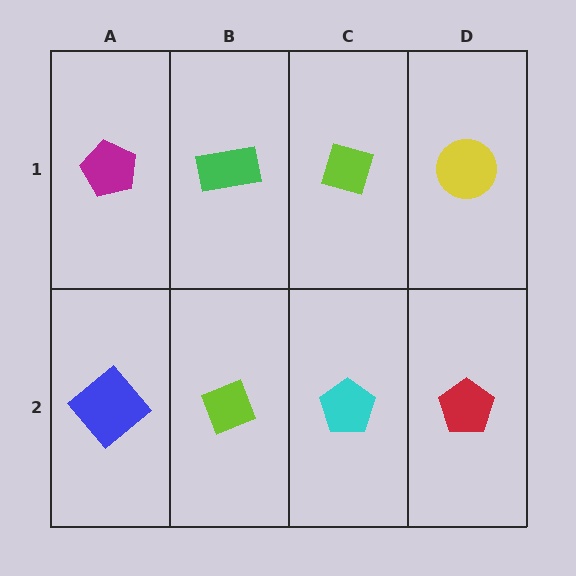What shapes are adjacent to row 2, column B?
A green rectangle (row 1, column B), a blue diamond (row 2, column A), a cyan pentagon (row 2, column C).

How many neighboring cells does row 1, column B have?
3.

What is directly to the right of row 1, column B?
A lime diamond.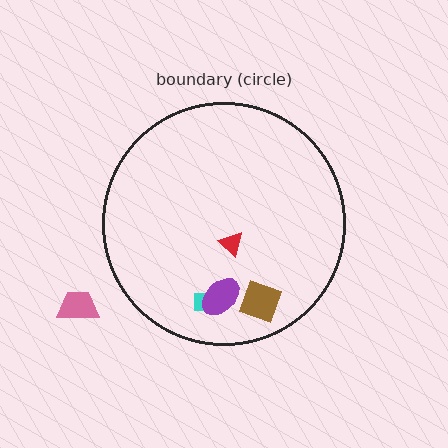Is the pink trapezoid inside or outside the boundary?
Outside.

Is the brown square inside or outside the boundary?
Inside.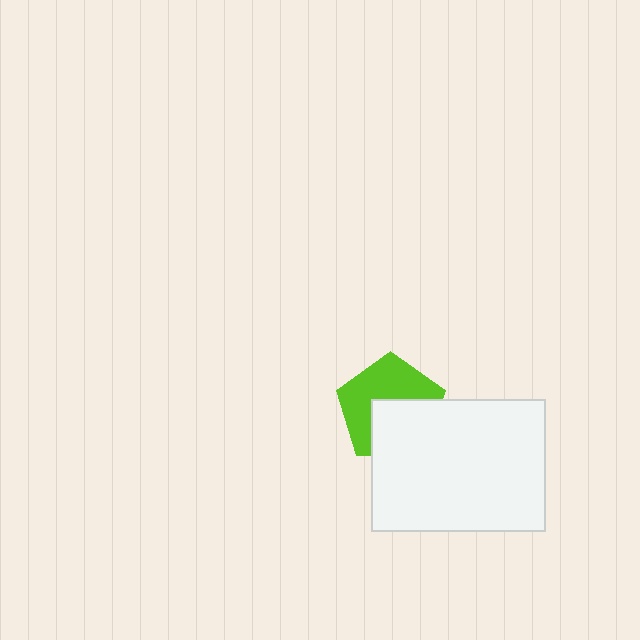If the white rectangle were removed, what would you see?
You would see the complete lime pentagon.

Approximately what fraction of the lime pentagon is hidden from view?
Roughly 44% of the lime pentagon is hidden behind the white rectangle.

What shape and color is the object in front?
The object in front is a white rectangle.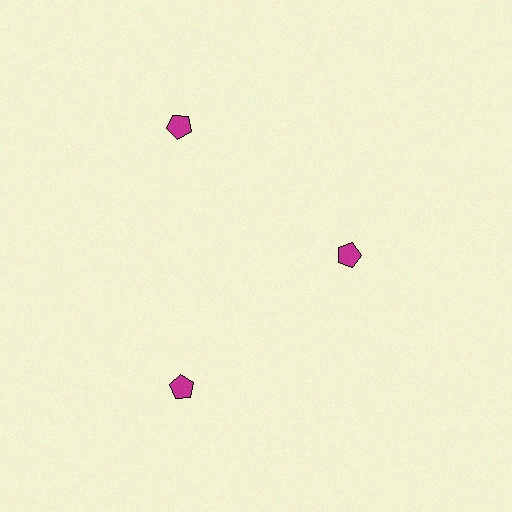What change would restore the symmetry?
The symmetry would be restored by moving it outward, back onto the ring so that all 3 pentagons sit at equal angles and equal distance from the center.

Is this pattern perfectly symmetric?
No. The 3 magenta pentagons are arranged in a ring, but one element near the 3 o'clock position is pulled inward toward the center, breaking the 3-fold rotational symmetry.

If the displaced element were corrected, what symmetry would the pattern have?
It would have 3-fold rotational symmetry — the pattern would map onto itself every 120 degrees.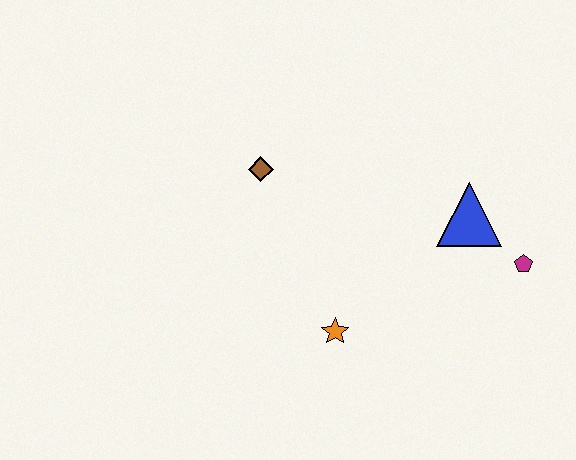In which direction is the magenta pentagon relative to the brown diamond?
The magenta pentagon is to the right of the brown diamond.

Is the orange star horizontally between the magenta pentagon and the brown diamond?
Yes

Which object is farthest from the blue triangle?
The brown diamond is farthest from the blue triangle.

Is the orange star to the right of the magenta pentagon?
No